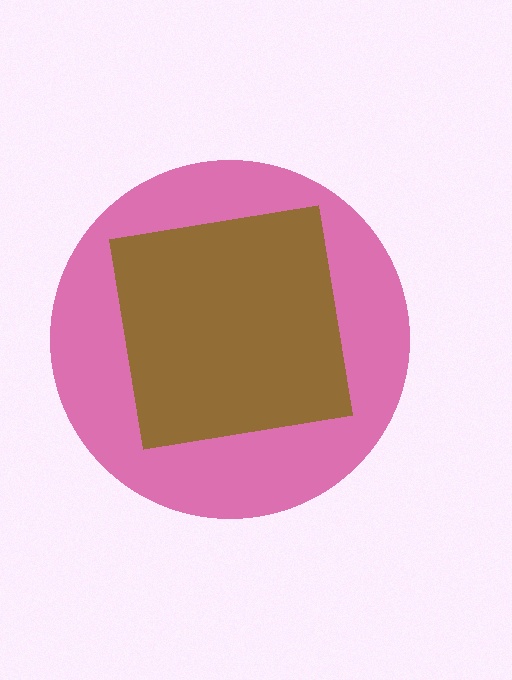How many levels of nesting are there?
2.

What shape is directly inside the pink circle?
The brown square.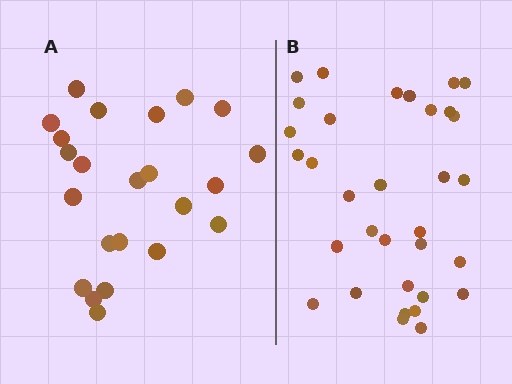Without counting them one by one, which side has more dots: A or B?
Region B (the right region) has more dots.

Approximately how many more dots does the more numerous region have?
Region B has roughly 10 or so more dots than region A.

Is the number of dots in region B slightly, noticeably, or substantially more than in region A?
Region B has noticeably more, but not dramatically so. The ratio is roughly 1.4 to 1.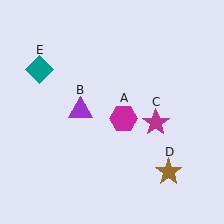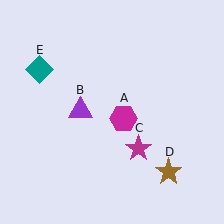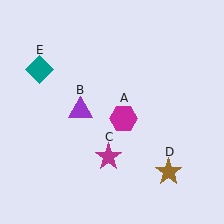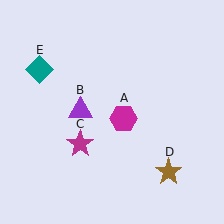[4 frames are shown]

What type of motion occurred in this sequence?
The magenta star (object C) rotated clockwise around the center of the scene.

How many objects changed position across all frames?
1 object changed position: magenta star (object C).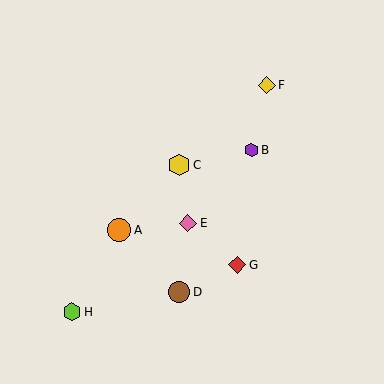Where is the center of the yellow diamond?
The center of the yellow diamond is at (267, 85).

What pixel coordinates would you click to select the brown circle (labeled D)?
Click at (179, 292) to select the brown circle D.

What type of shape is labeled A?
Shape A is an orange circle.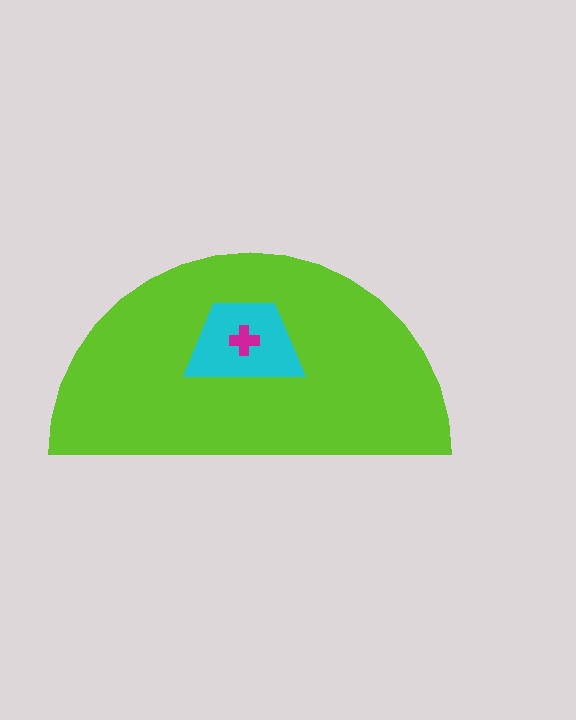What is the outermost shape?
The lime semicircle.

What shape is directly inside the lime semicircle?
The cyan trapezoid.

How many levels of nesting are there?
3.